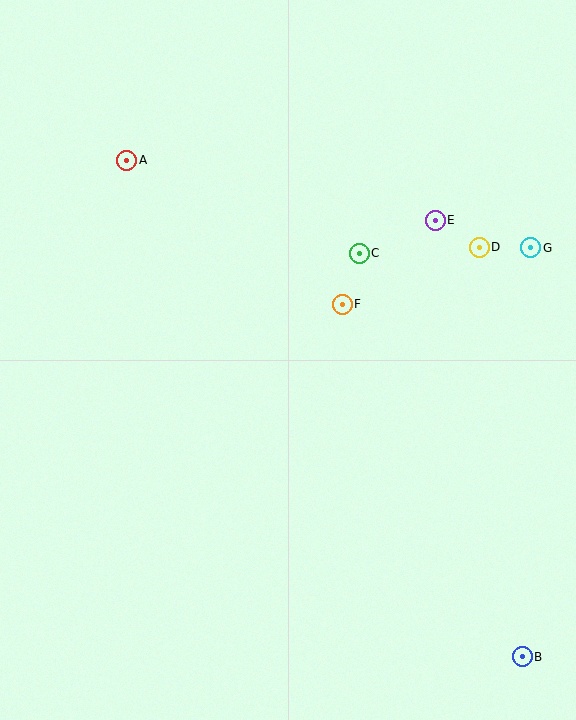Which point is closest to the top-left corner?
Point A is closest to the top-left corner.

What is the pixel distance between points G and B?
The distance between G and B is 409 pixels.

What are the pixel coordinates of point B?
Point B is at (522, 657).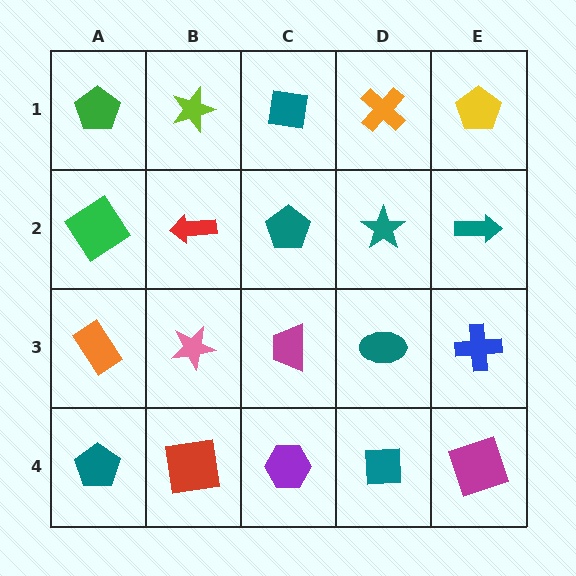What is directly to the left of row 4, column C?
A red square.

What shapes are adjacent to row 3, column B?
A red arrow (row 2, column B), a red square (row 4, column B), an orange rectangle (row 3, column A), a magenta trapezoid (row 3, column C).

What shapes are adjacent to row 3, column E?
A teal arrow (row 2, column E), a magenta square (row 4, column E), a teal ellipse (row 3, column D).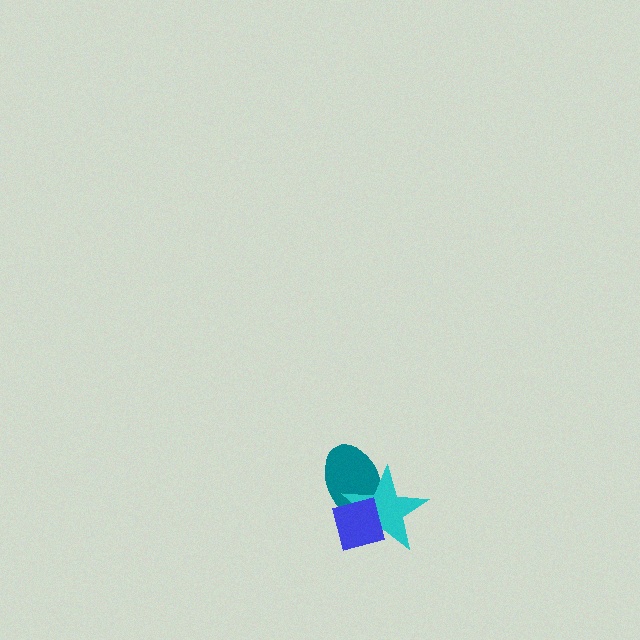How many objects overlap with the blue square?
2 objects overlap with the blue square.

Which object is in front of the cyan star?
The blue square is in front of the cyan star.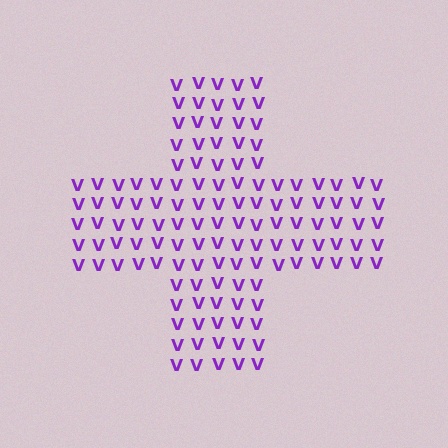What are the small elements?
The small elements are letter V's.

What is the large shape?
The large shape is a cross.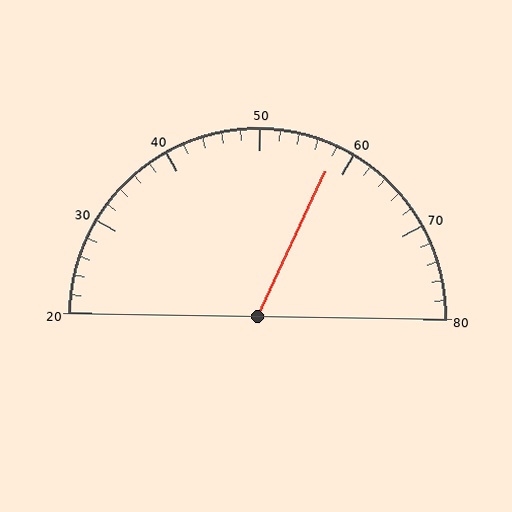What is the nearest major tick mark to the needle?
The nearest major tick mark is 60.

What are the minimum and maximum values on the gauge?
The gauge ranges from 20 to 80.